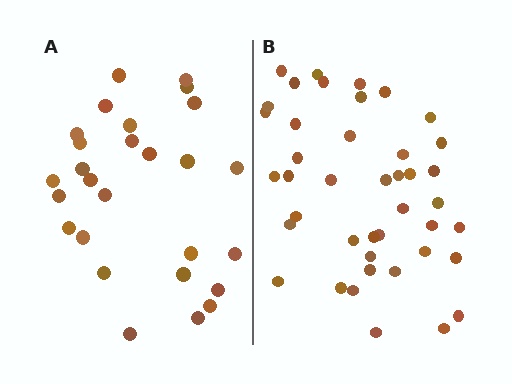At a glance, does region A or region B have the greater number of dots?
Region B (the right region) has more dots.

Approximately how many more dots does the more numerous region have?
Region B has approximately 15 more dots than region A.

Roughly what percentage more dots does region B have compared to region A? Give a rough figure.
About 55% more.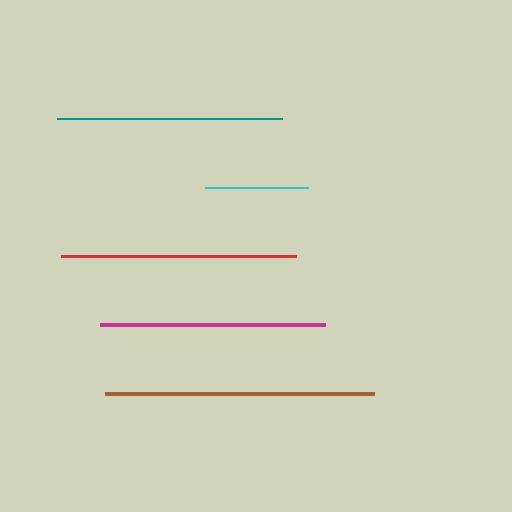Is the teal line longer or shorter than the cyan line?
The teal line is longer than the cyan line.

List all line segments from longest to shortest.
From longest to shortest: brown, red, teal, magenta, cyan.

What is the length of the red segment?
The red segment is approximately 235 pixels long.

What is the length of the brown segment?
The brown segment is approximately 269 pixels long.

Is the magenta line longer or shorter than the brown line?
The brown line is longer than the magenta line.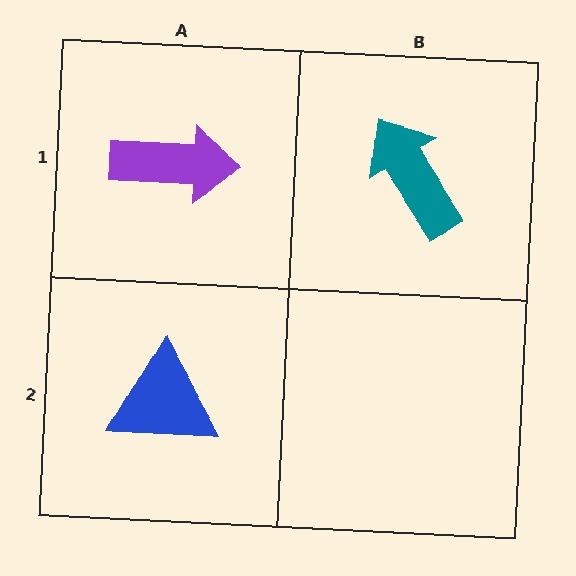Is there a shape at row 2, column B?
No, that cell is empty.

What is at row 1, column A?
A purple arrow.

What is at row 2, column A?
A blue triangle.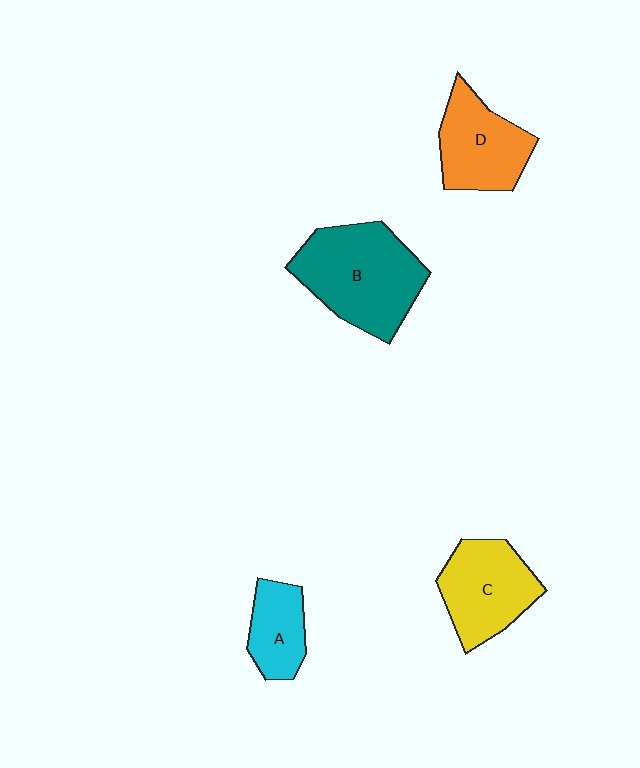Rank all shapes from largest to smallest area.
From largest to smallest: B (teal), C (yellow), D (orange), A (cyan).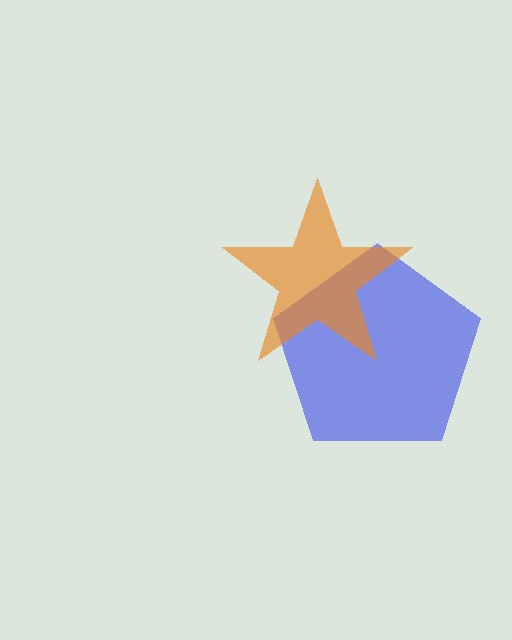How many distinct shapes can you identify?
There are 2 distinct shapes: a blue pentagon, an orange star.